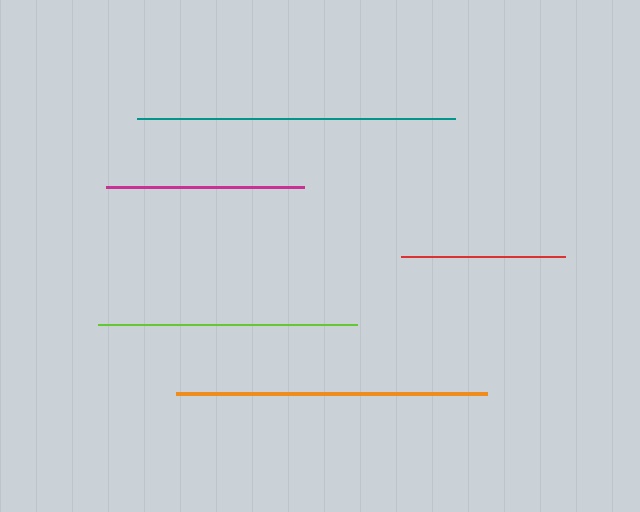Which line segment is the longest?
The teal line is the longest at approximately 318 pixels.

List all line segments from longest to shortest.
From longest to shortest: teal, orange, lime, magenta, red.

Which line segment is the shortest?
The red line is the shortest at approximately 164 pixels.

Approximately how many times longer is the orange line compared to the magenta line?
The orange line is approximately 1.6 times the length of the magenta line.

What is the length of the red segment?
The red segment is approximately 164 pixels long.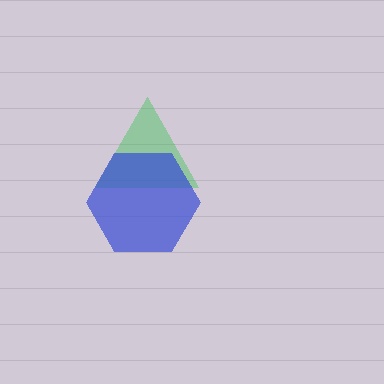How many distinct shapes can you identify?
There are 2 distinct shapes: a green triangle, a blue hexagon.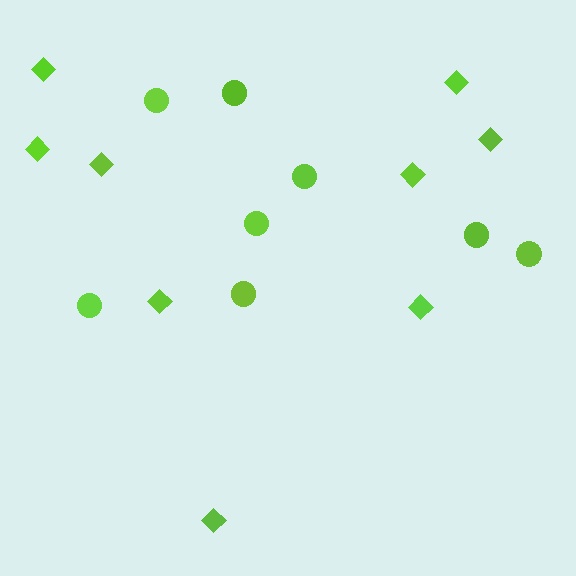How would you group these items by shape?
There are 2 groups: one group of diamonds (9) and one group of circles (8).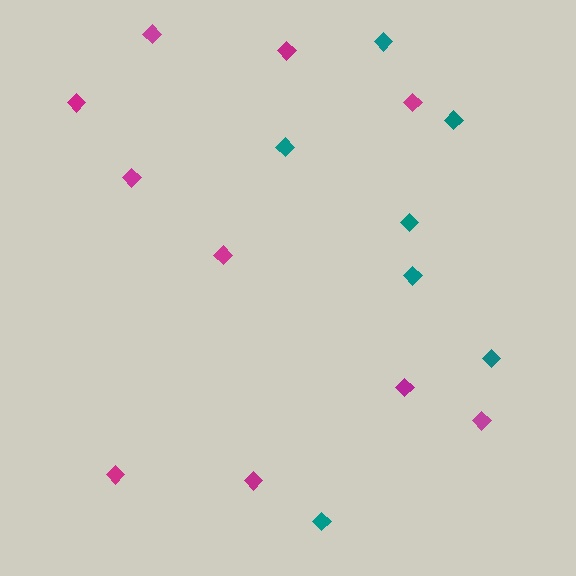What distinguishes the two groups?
There are 2 groups: one group of teal diamonds (7) and one group of magenta diamonds (10).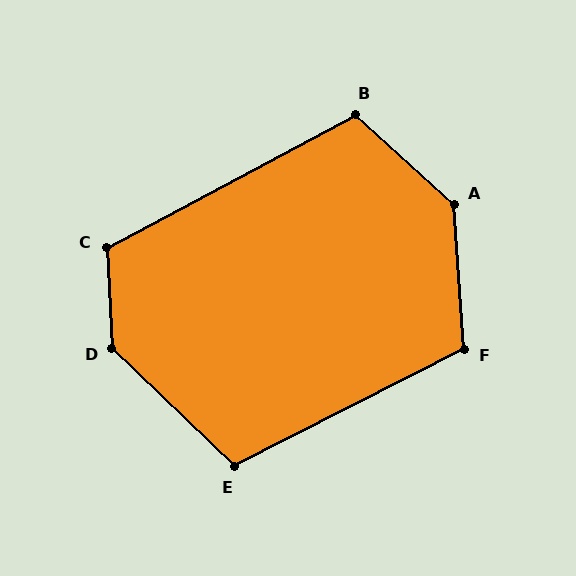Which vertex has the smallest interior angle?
E, at approximately 109 degrees.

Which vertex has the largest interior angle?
D, at approximately 137 degrees.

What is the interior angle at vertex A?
Approximately 136 degrees (obtuse).